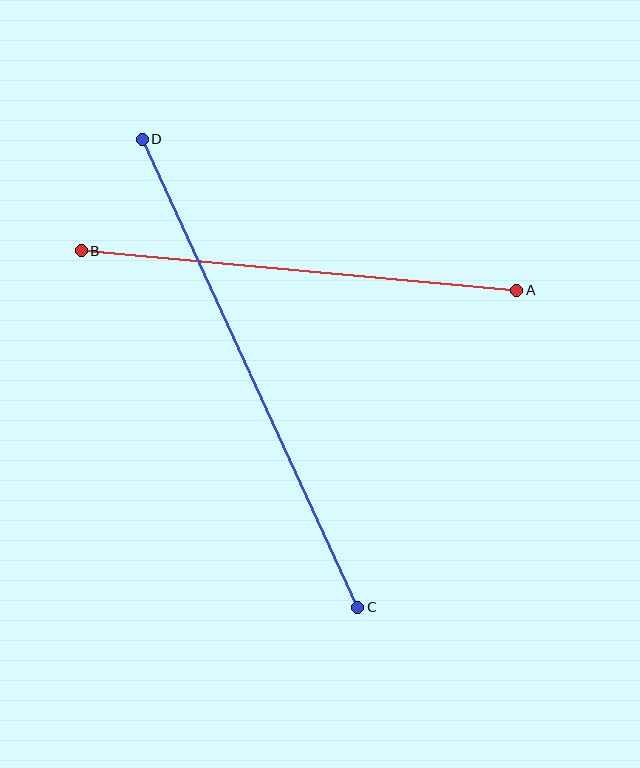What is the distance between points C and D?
The distance is approximately 515 pixels.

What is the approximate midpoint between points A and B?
The midpoint is at approximately (299, 270) pixels.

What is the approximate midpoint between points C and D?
The midpoint is at approximately (250, 373) pixels.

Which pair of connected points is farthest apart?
Points C and D are farthest apart.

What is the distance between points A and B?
The distance is approximately 437 pixels.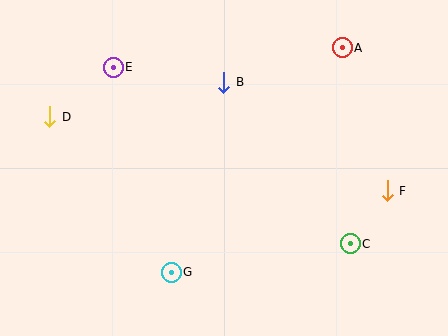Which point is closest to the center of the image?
Point B at (224, 82) is closest to the center.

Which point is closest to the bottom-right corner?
Point C is closest to the bottom-right corner.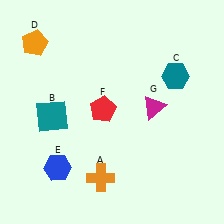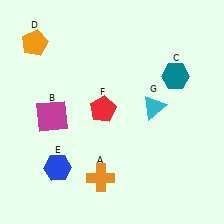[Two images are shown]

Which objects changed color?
B changed from teal to magenta. G changed from magenta to cyan.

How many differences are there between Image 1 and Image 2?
There are 2 differences between the two images.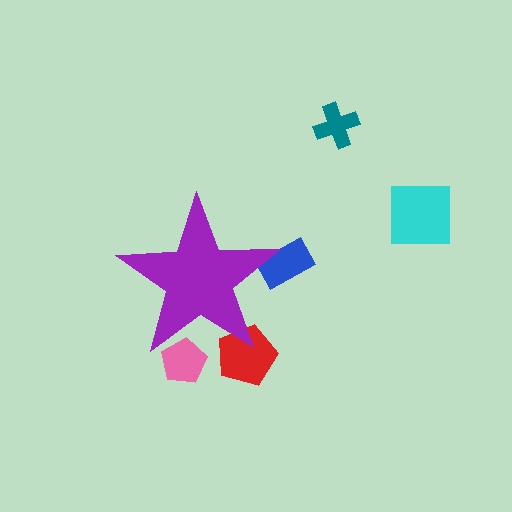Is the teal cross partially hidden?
No, the teal cross is fully visible.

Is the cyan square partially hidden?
No, the cyan square is fully visible.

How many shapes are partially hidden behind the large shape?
3 shapes are partially hidden.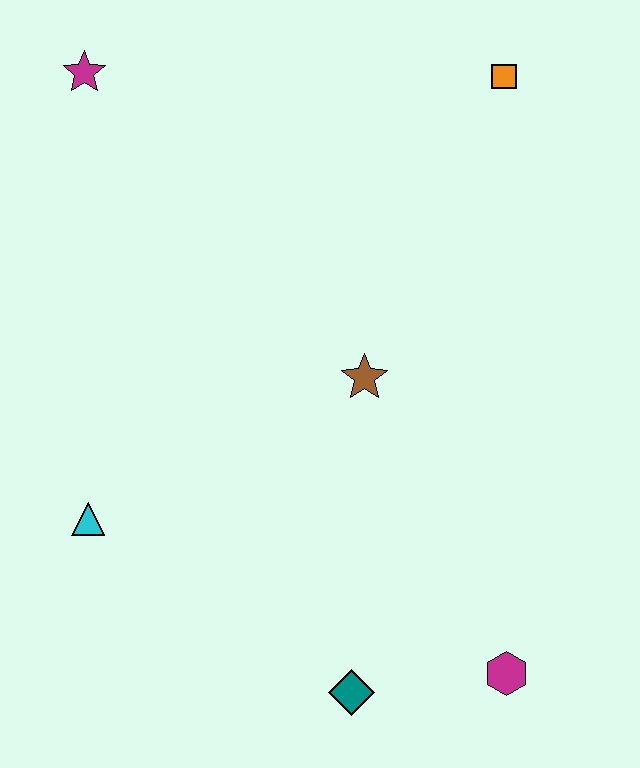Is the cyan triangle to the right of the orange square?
No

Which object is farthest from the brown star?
The magenta star is farthest from the brown star.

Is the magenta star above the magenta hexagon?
Yes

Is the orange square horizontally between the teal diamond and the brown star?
No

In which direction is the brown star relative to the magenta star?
The brown star is below the magenta star.